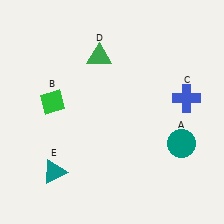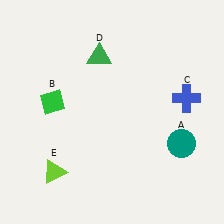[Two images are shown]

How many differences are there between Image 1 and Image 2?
There is 1 difference between the two images.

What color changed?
The triangle (E) changed from teal in Image 1 to lime in Image 2.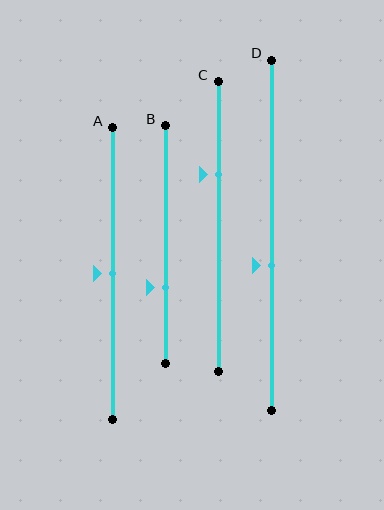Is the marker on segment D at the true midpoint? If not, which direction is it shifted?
No, the marker on segment D is shifted downward by about 9% of the segment length.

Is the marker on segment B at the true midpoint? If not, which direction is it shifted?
No, the marker on segment B is shifted downward by about 18% of the segment length.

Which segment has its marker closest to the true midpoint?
Segment A has its marker closest to the true midpoint.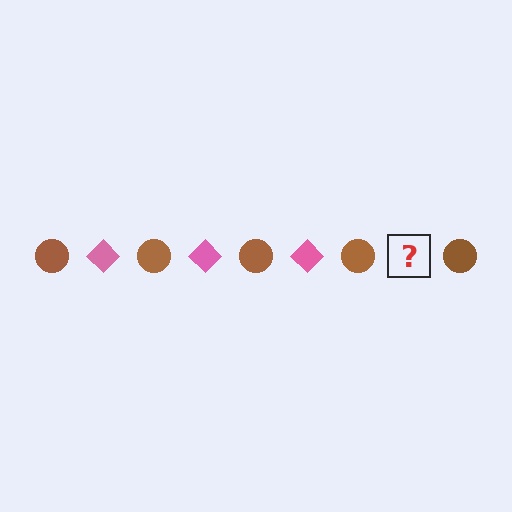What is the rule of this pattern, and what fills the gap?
The rule is that the pattern alternates between brown circle and pink diamond. The gap should be filled with a pink diamond.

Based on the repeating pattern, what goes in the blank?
The blank should be a pink diamond.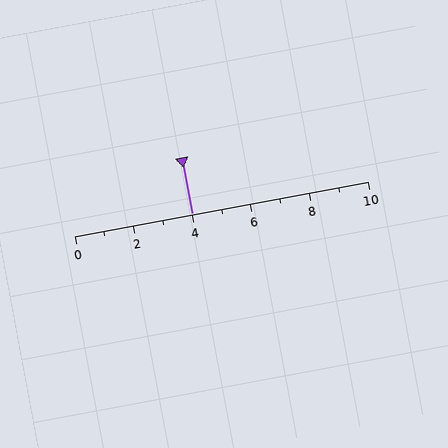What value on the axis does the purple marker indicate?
The marker indicates approximately 4.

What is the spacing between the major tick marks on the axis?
The major ticks are spaced 2 apart.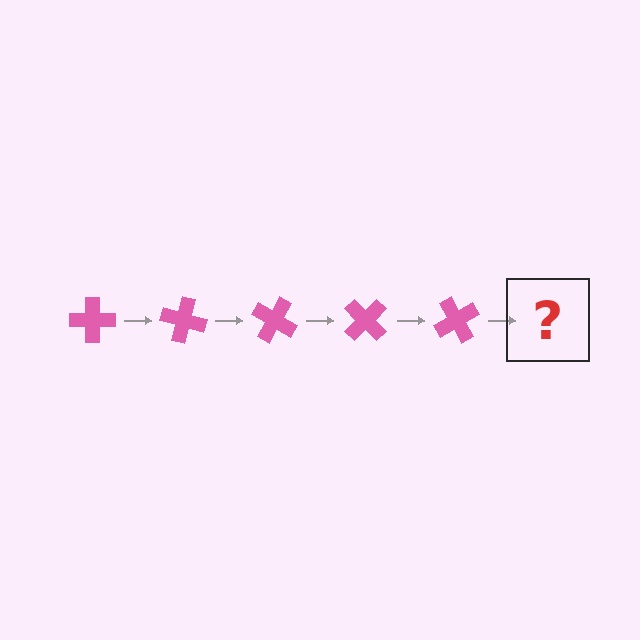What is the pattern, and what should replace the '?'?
The pattern is that the cross rotates 15 degrees each step. The '?' should be a pink cross rotated 75 degrees.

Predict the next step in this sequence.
The next step is a pink cross rotated 75 degrees.